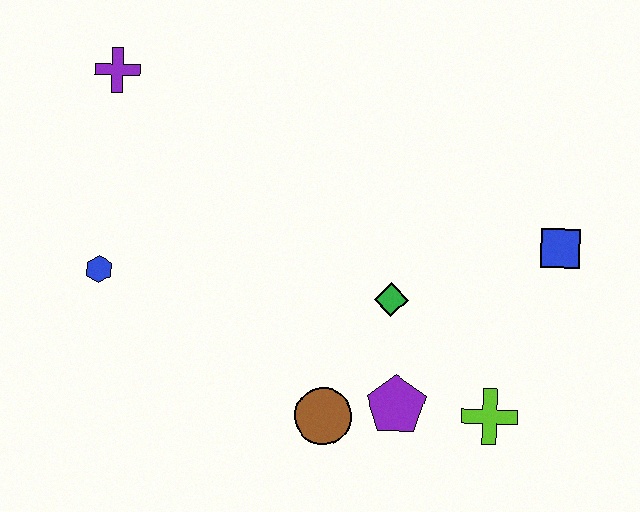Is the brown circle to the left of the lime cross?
Yes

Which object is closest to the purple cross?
The blue hexagon is closest to the purple cross.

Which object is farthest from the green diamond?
The purple cross is farthest from the green diamond.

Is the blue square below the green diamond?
No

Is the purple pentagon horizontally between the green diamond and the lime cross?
Yes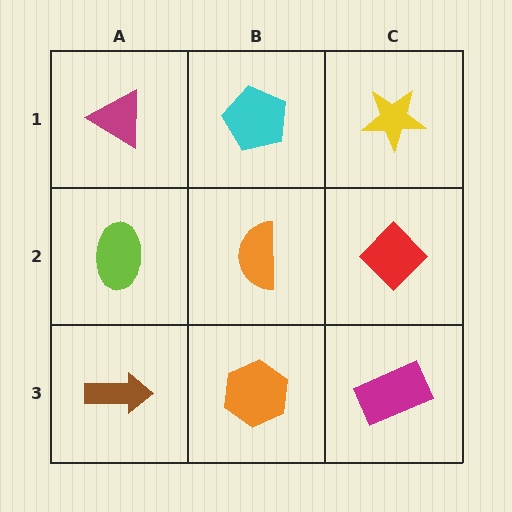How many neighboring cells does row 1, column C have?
2.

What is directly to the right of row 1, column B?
A yellow star.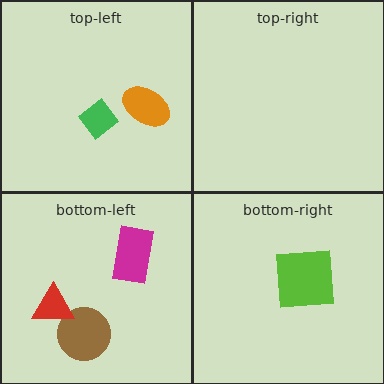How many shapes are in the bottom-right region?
1.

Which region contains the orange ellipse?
The top-left region.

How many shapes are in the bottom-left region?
3.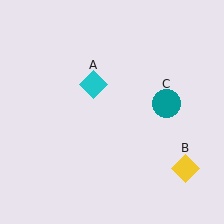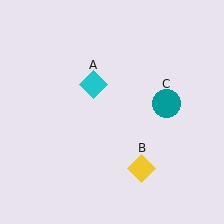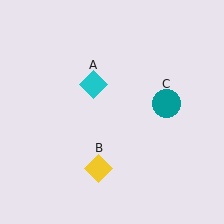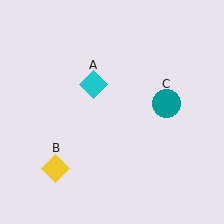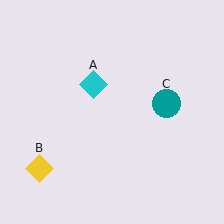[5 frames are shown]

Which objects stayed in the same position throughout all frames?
Cyan diamond (object A) and teal circle (object C) remained stationary.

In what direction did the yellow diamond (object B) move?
The yellow diamond (object B) moved left.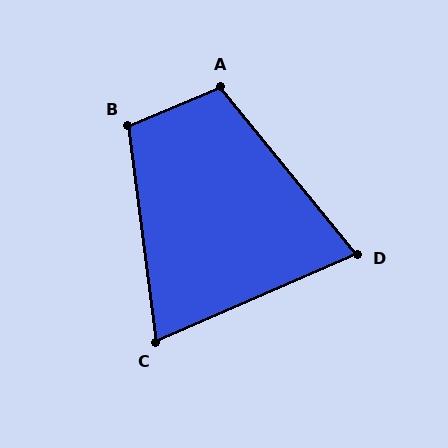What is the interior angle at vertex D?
Approximately 74 degrees (acute).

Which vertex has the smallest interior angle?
C, at approximately 74 degrees.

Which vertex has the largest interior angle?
A, at approximately 106 degrees.